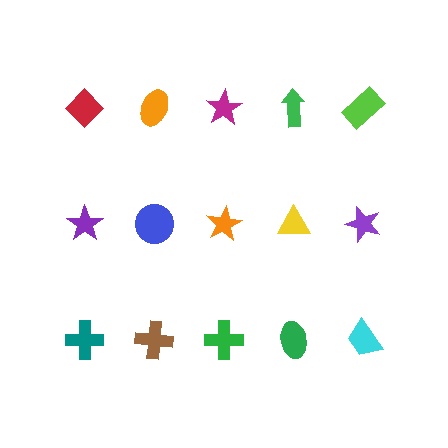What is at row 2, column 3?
An orange star.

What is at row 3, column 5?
A cyan trapezoid.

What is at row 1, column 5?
A lime rectangle.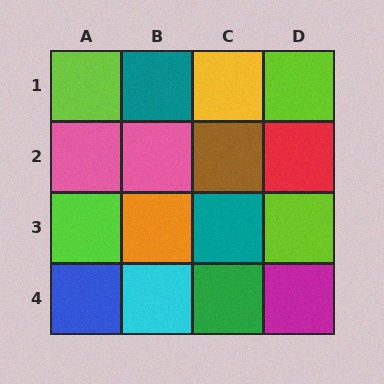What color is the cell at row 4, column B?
Cyan.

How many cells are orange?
1 cell is orange.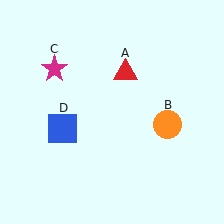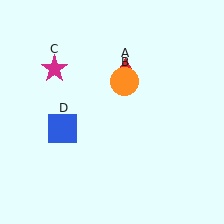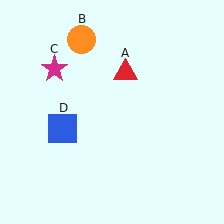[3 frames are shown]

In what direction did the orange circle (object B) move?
The orange circle (object B) moved up and to the left.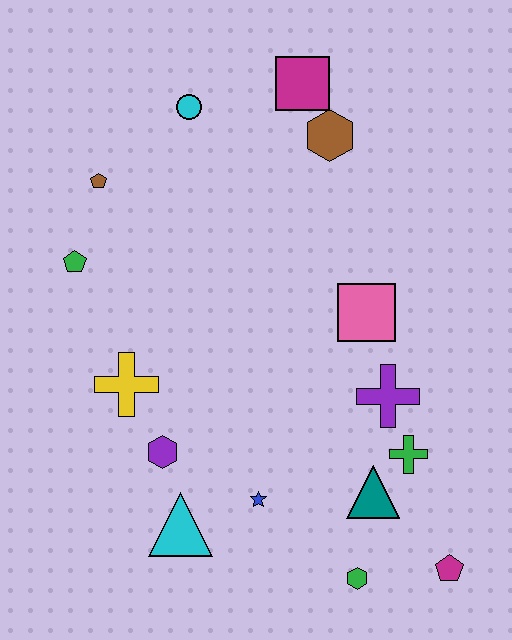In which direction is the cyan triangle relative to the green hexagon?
The cyan triangle is to the left of the green hexagon.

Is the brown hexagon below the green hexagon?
No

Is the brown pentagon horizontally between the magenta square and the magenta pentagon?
No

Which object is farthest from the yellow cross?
The magenta pentagon is farthest from the yellow cross.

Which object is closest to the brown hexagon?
The magenta square is closest to the brown hexagon.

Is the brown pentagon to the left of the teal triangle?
Yes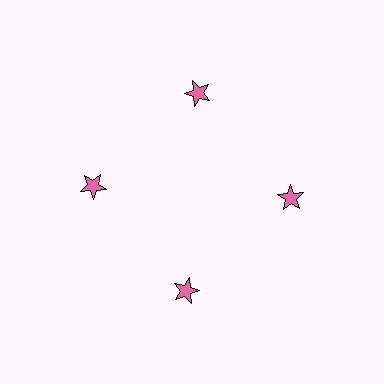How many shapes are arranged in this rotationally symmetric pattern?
There are 4 shapes, arranged in 4 groups of 1.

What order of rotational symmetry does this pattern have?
This pattern has 4-fold rotational symmetry.